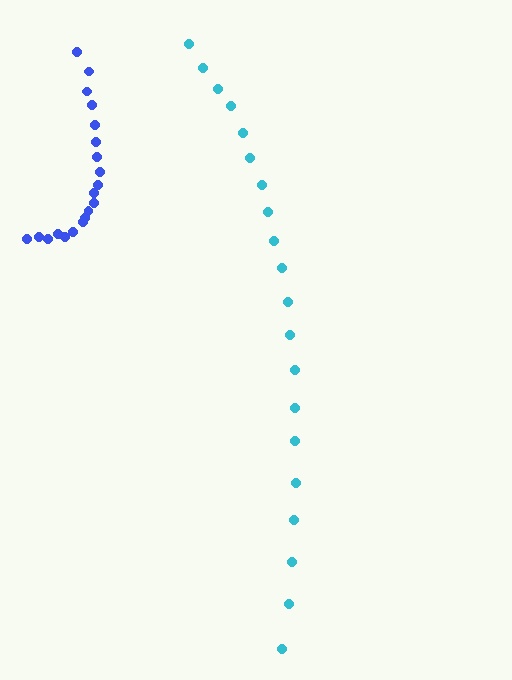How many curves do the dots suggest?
There are 2 distinct paths.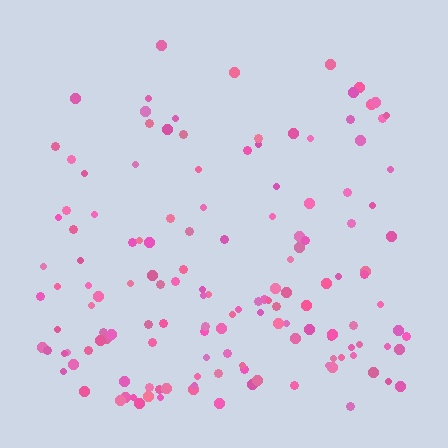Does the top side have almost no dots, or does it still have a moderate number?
Still a moderate number, just noticeably fewer than the bottom.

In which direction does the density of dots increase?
From top to bottom, with the bottom side densest.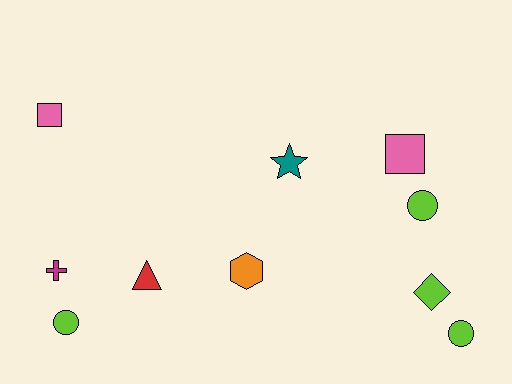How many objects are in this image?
There are 10 objects.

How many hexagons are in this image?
There is 1 hexagon.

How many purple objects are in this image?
There are no purple objects.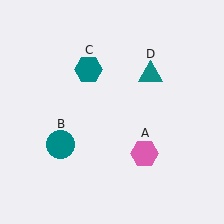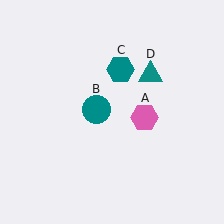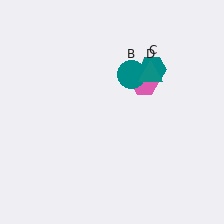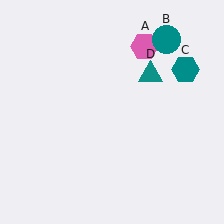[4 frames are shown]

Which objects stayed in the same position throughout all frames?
Teal triangle (object D) remained stationary.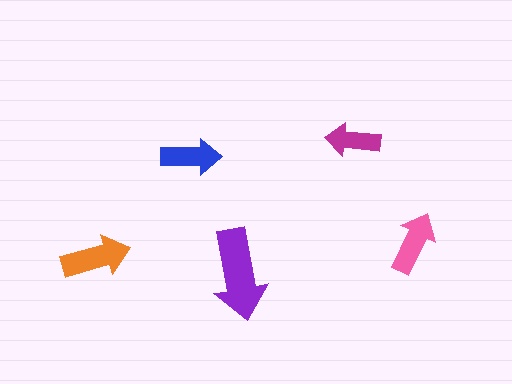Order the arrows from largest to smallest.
the purple one, the orange one, the pink one, the blue one, the magenta one.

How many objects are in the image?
There are 5 objects in the image.